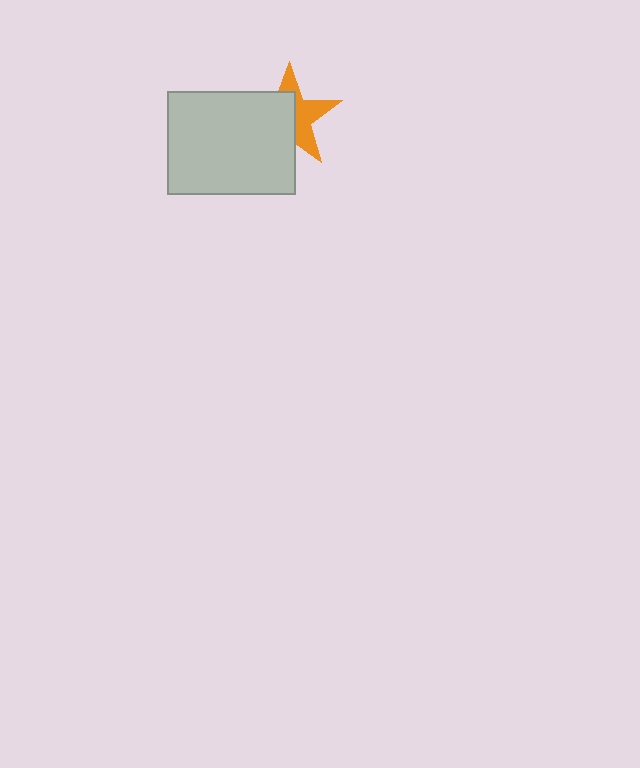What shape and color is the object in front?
The object in front is a light gray rectangle.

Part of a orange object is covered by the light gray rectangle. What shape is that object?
It is a star.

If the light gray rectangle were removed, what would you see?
You would see the complete orange star.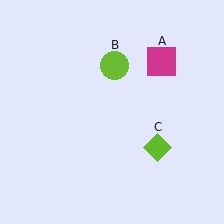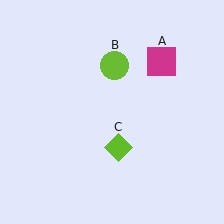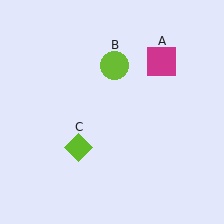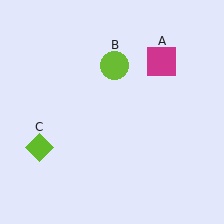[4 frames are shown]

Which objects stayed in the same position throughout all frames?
Magenta square (object A) and lime circle (object B) remained stationary.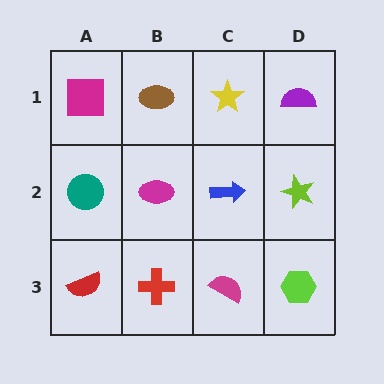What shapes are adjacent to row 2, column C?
A yellow star (row 1, column C), a magenta semicircle (row 3, column C), a magenta ellipse (row 2, column B), a lime star (row 2, column D).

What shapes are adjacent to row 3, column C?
A blue arrow (row 2, column C), a red cross (row 3, column B), a lime hexagon (row 3, column D).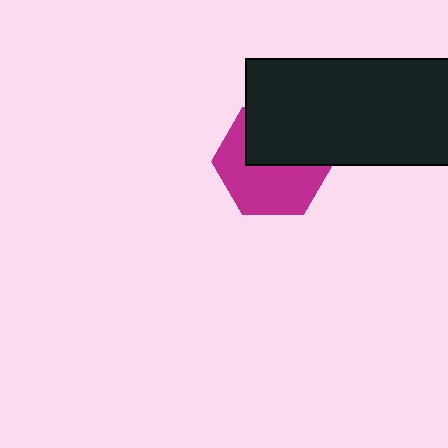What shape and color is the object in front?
The object in front is a black rectangle.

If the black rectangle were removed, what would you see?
You would see the complete magenta hexagon.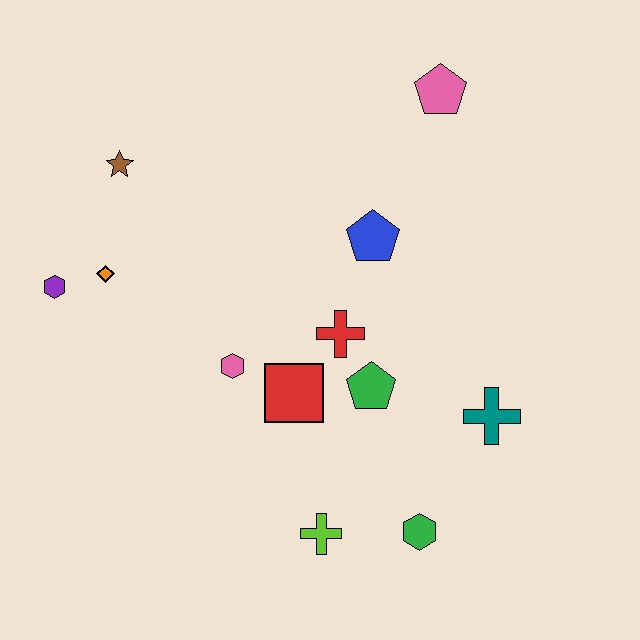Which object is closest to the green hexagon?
The lime cross is closest to the green hexagon.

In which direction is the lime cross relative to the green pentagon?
The lime cross is below the green pentagon.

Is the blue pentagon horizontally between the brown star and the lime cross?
No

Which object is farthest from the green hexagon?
The brown star is farthest from the green hexagon.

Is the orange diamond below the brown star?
Yes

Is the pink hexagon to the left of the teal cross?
Yes